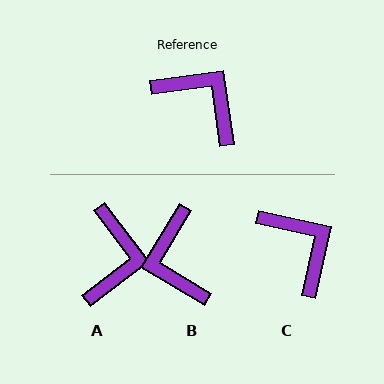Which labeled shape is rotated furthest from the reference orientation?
B, about 141 degrees away.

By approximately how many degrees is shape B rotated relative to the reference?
Approximately 141 degrees counter-clockwise.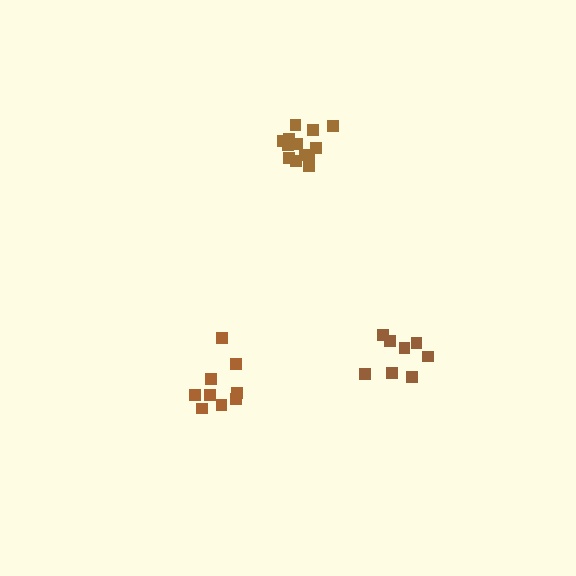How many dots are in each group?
Group 1: 8 dots, Group 2: 9 dots, Group 3: 13 dots (30 total).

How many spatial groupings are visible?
There are 3 spatial groupings.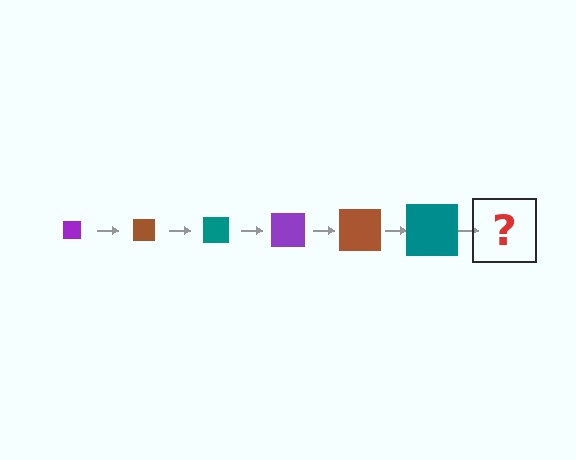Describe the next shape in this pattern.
It should be a purple square, larger than the previous one.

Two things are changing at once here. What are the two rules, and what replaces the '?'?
The two rules are that the square grows larger each step and the color cycles through purple, brown, and teal. The '?' should be a purple square, larger than the previous one.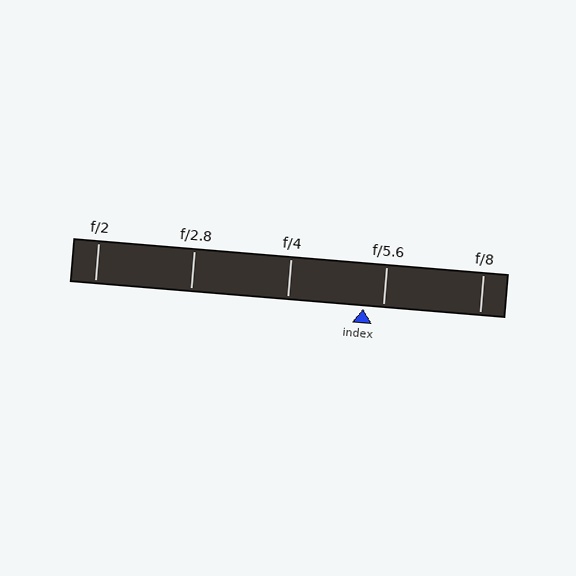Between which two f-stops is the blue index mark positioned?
The index mark is between f/4 and f/5.6.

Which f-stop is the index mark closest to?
The index mark is closest to f/5.6.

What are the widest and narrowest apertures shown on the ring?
The widest aperture shown is f/2 and the narrowest is f/8.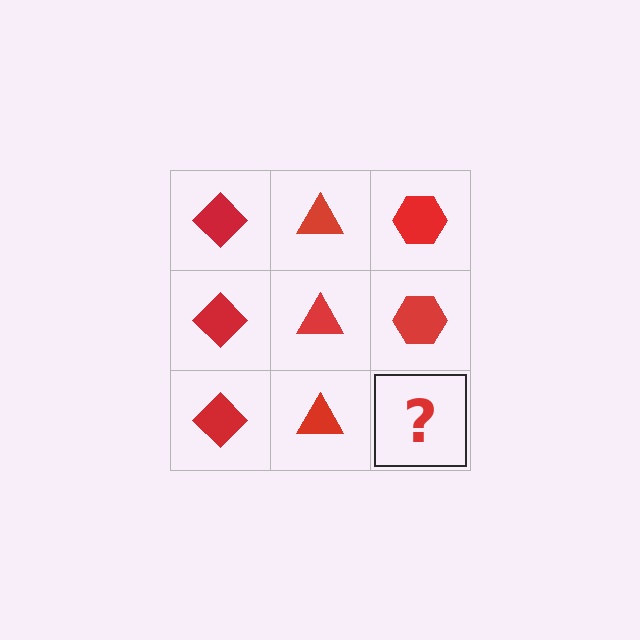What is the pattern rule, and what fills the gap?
The rule is that each column has a consistent shape. The gap should be filled with a red hexagon.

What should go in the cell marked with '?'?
The missing cell should contain a red hexagon.